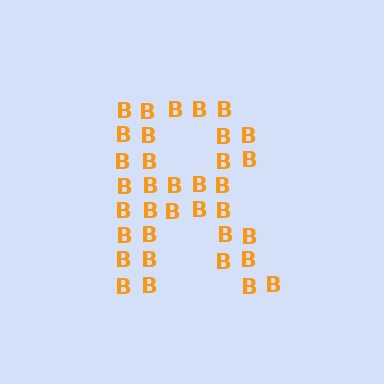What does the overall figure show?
The overall figure shows the letter R.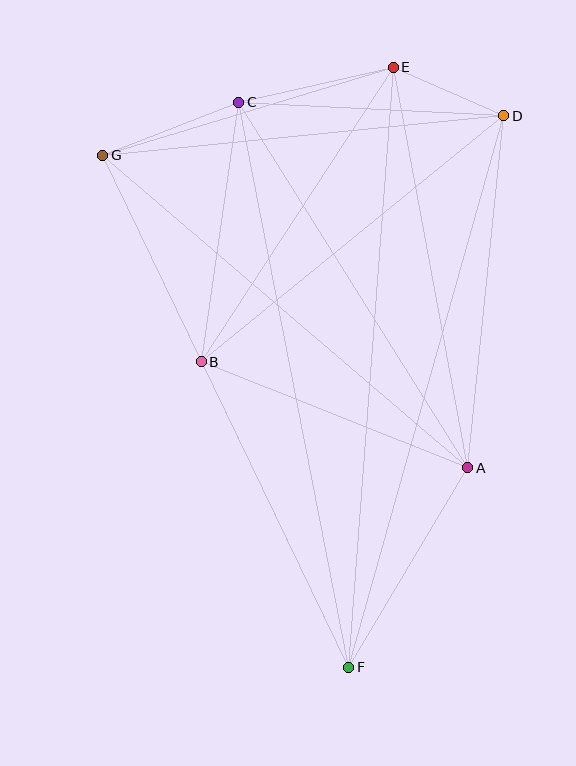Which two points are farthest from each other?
Points E and F are farthest from each other.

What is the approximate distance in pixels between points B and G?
The distance between B and G is approximately 228 pixels.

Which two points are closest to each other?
Points D and E are closest to each other.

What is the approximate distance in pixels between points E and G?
The distance between E and G is approximately 304 pixels.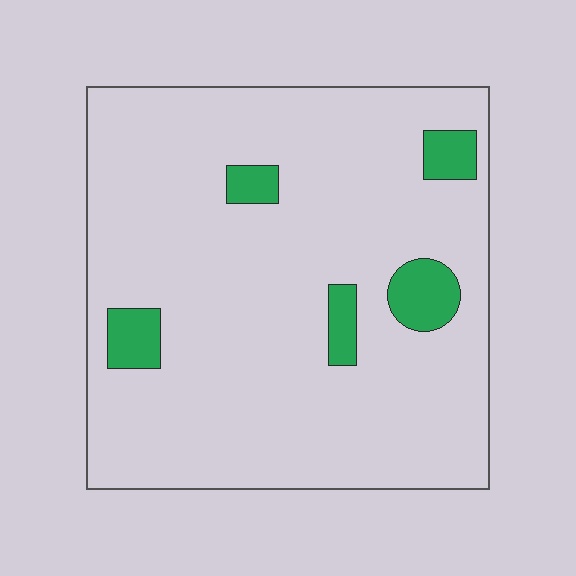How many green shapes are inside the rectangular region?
5.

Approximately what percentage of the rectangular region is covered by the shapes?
Approximately 10%.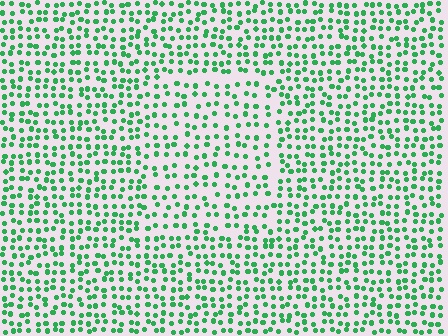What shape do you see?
I see a rectangle.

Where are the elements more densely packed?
The elements are more densely packed outside the rectangle boundary.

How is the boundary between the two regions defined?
The boundary is defined by a change in element density (approximately 1.4x ratio). All elements are the same color, size, and shape.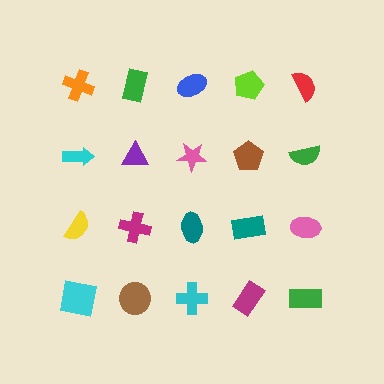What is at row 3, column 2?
A magenta cross.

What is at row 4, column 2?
A brown circle.